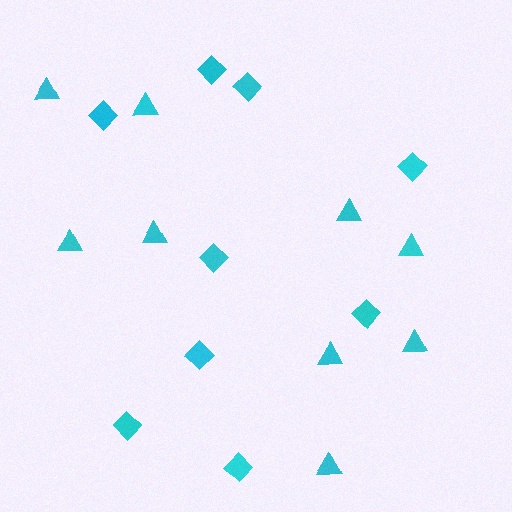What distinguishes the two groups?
There are 2 groups: one group of triangles (9) and one group of diamonds (9).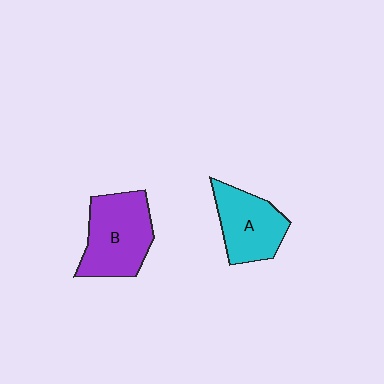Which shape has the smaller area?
Shape A (cyan).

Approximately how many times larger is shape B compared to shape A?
Approximately 1.2 times.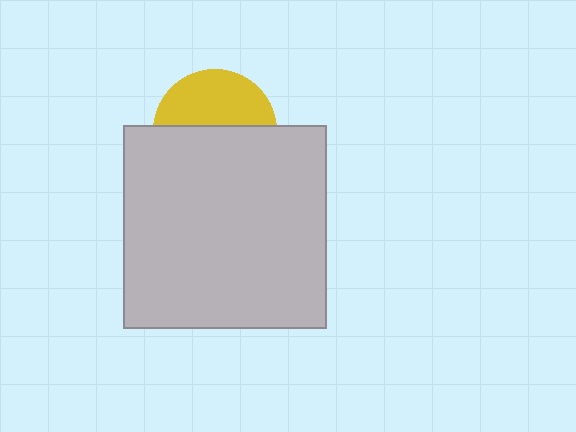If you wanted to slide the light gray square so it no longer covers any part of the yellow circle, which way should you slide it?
Slide it down — that is the most direct way to separate the two shapes.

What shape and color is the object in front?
The object in front is a light gray square.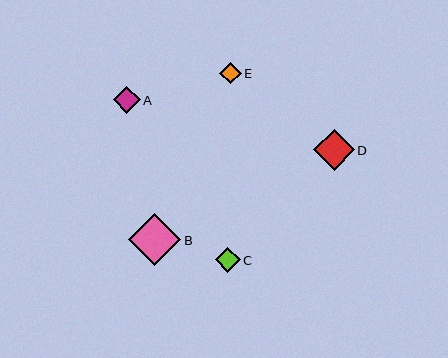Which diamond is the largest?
Diamond B is the largest with a size of approximately 52 pixels.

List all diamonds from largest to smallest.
From largest to smallest: B, D, A, C, E.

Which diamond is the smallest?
Diamond E is the smallest with a size of approximately 21 pixels.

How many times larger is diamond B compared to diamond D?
Diamond B is approximately 1.3 times the size of diamond D.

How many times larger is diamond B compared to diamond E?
Diamond B is approximately 2.4 times the size of diamond E.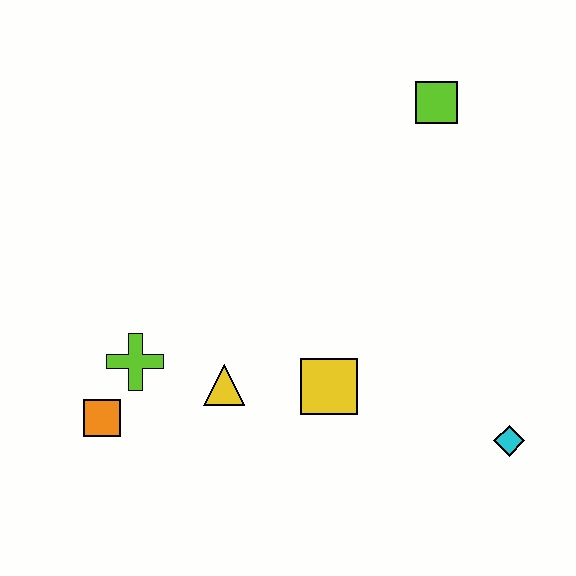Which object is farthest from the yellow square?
The lime square is farthest from the yellow square.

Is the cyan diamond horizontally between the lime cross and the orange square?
No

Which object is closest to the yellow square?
The yellow triangle is closest to the yellow square.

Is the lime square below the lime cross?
No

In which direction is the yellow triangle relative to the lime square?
The yellow triangle is below the lime square.